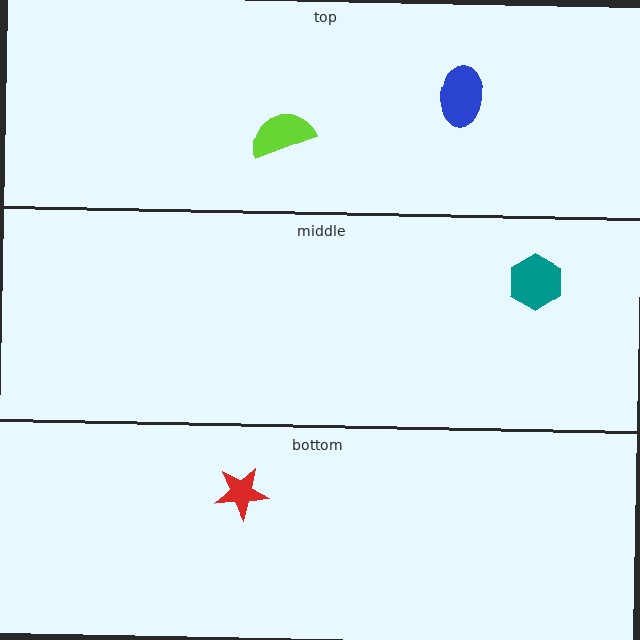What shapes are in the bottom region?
The red star.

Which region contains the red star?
The bottom region.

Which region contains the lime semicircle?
The top region.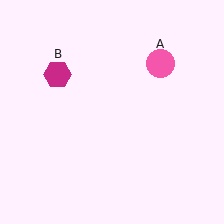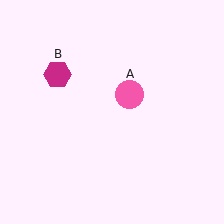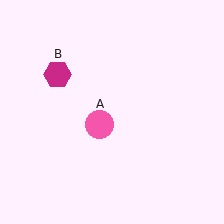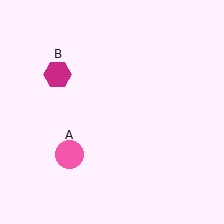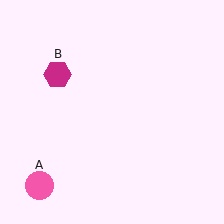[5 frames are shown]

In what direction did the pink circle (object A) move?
The pink circle (object A) moved down and to the left.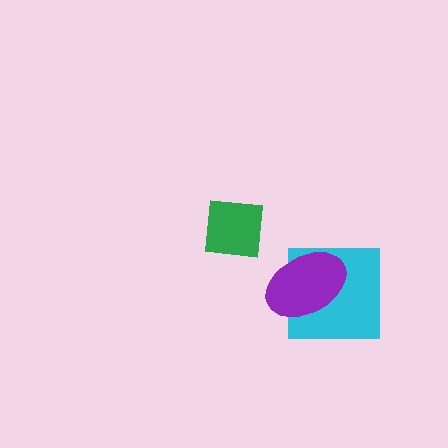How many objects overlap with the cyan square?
1 object overlaps with the cyan square.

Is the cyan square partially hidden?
Yes, it is partially covered by another shape.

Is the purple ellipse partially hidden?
No, no other shape covers it.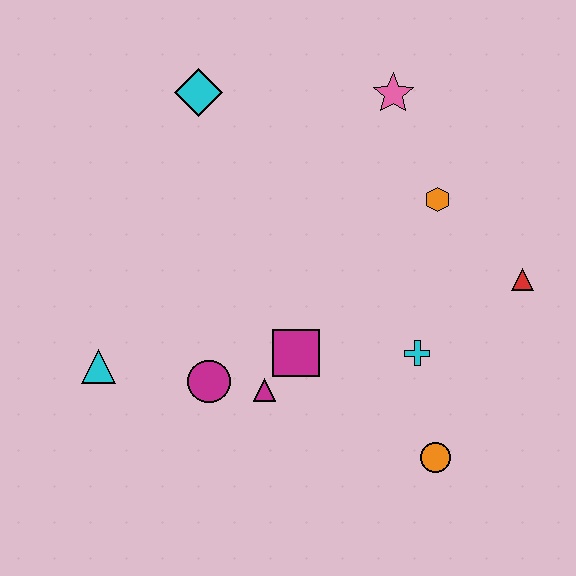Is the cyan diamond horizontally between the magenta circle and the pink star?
No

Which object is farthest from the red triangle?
The cyan triangle is farthest from the red triangle.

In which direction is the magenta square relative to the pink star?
The magenta square is below the pink star.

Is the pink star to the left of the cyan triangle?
No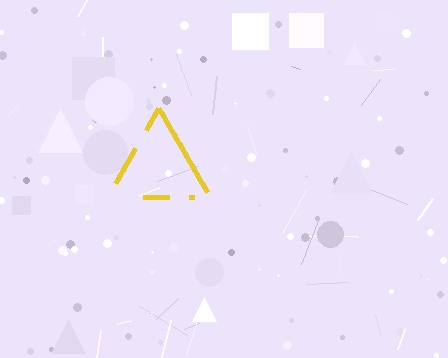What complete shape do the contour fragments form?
The contour fragments form a triangle.